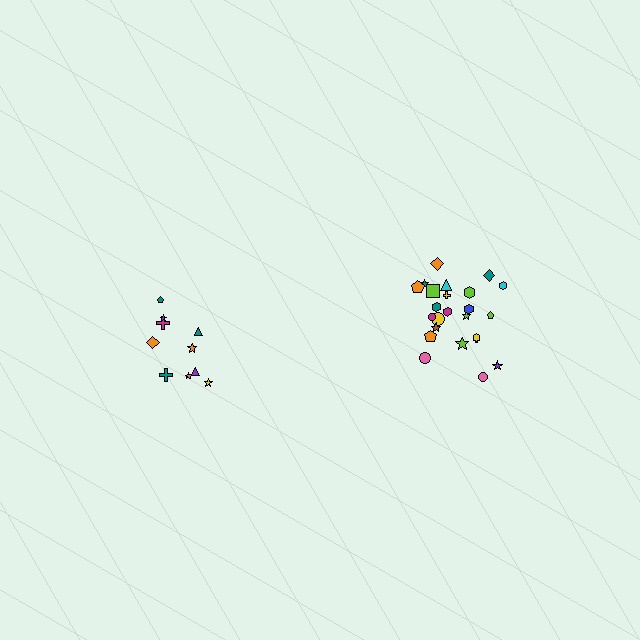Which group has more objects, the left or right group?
The right group.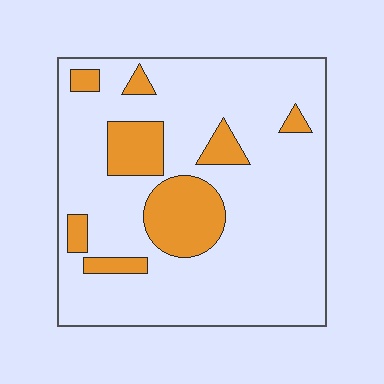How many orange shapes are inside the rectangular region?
8.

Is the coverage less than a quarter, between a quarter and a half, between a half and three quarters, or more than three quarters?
Less than a quarter.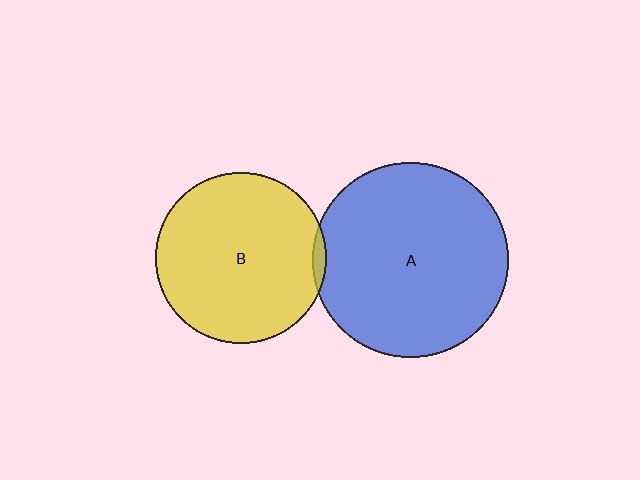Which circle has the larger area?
Circle A (blue).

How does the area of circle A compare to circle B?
Approximately 1.3 times.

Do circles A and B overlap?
Yes.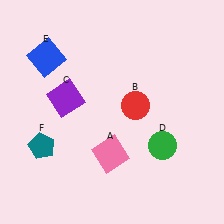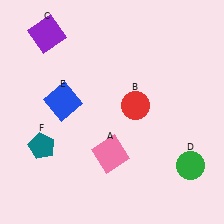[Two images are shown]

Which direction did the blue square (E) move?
The blue square (E) moved down.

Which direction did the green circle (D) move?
The green circle (D) moved right.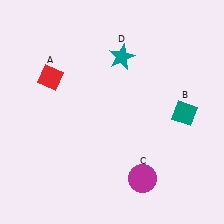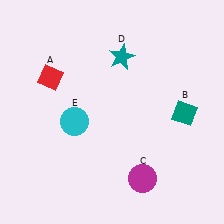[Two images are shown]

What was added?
A cyan circle (E) was added in Image 2.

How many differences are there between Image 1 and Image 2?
There is 1 difference between the two images.